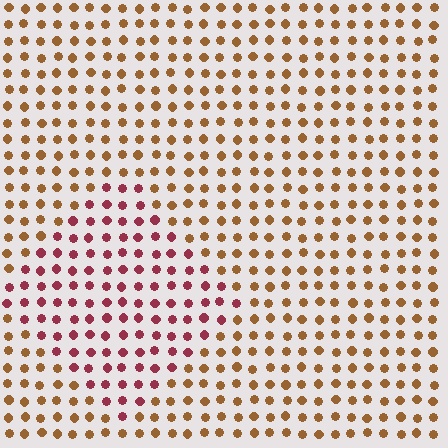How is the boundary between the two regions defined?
The boundary is defined purely by a slight shift in hue (about 46 degrees). Spacing, size, and orientation are identical on both sides.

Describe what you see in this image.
The image is filled with small brown elements in a uniform arrangement. A diamond-shaped region is visible where the elements are tinted to a slightly different hue, forming a subtle color boundary.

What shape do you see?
I see a diamond.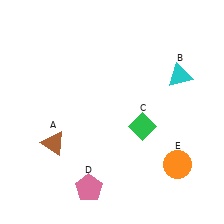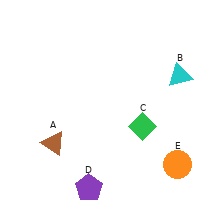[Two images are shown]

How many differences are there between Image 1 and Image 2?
There is 1 difference between the two images.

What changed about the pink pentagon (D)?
In Image 1, D is pink. In Image 2, it changed to purple.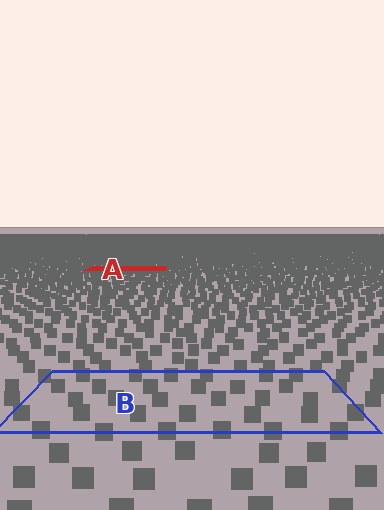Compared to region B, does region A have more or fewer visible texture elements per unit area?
Region A has more texture elements per unit area — they are packed more densely because it is farther away.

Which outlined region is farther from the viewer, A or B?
Region A is farther from the viewer — the texture elements inside it appear smaller and more densely packed.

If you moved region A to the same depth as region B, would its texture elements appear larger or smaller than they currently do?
They would appear larger. At a closer depth, the same texture elements are projected at a bigger on-screen size.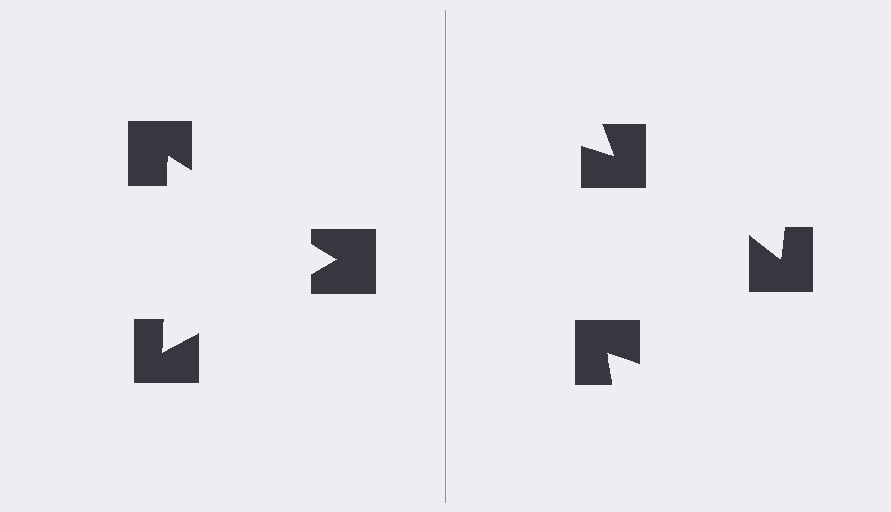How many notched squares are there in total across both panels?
6 — 3 on each side.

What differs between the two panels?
The notched squares are positioned identically on both sides; only the wedge orientations differ. On the left they align to a triangle; on the right they are misaligned.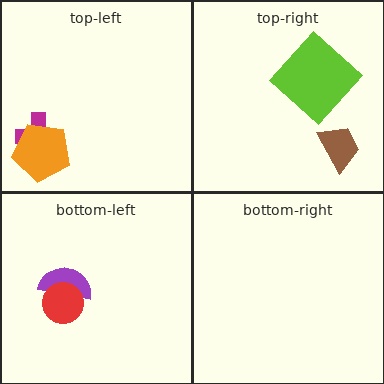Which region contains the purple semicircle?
The bottom-left region.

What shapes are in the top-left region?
The magenta cross, the orange pentagon.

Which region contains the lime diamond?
The top-right region.